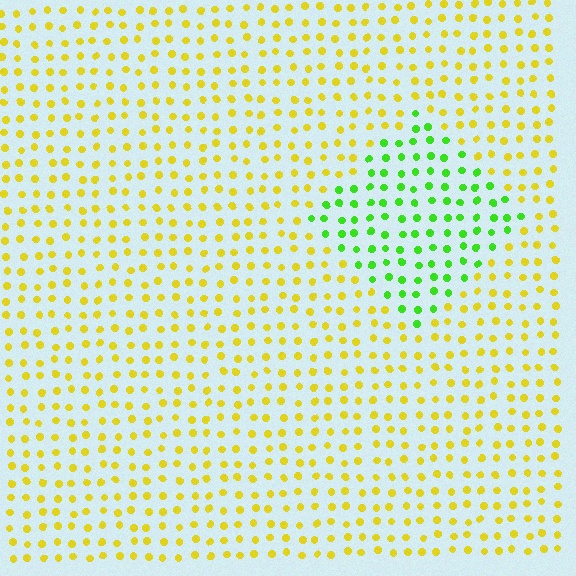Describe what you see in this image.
The image is filled with small yellow elements in a uniform arrangement. A diamond-shaped region is visible where the elements are tinted to a slightly different hue, forming a subtle color boundary.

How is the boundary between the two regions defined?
The boundary is defined purely by a slight shift in hue (about 56 degrees). Spacing, size, and orientation are identical on both sides.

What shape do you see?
I see a diamond.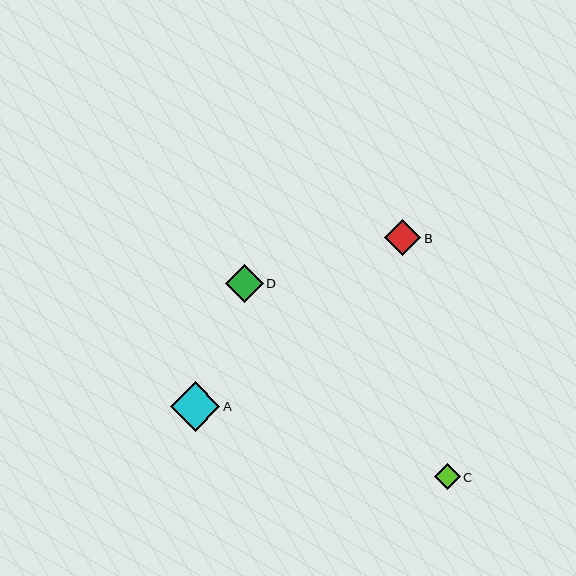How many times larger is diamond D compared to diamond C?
Diamond D is approximately 1.5 times the size of diamond C.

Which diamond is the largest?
Diamond A is the largest with a size of approximately 49 pixels.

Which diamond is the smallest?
Diamond C is the smallest with a size of approximately 26 pixels.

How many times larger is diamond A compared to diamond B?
Diamond A is approximately 1.4 times the size of diamond B.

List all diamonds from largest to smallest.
From largest to smallest: A, D, B, C.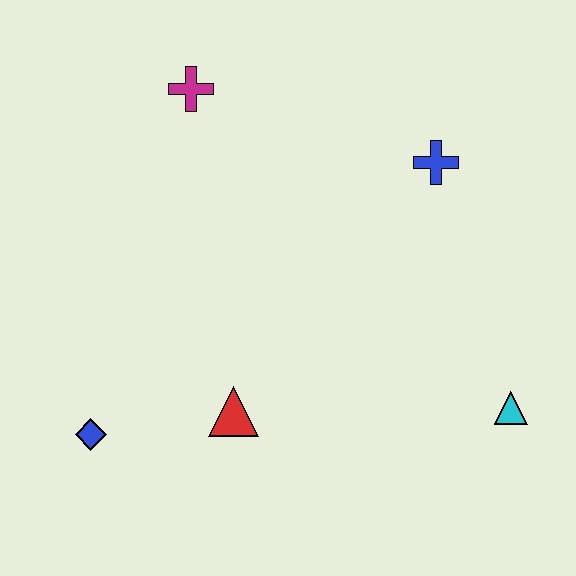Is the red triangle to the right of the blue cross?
No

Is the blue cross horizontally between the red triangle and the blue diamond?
No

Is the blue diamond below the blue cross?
Yes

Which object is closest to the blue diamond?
The red triangle is closest to the blue diamond.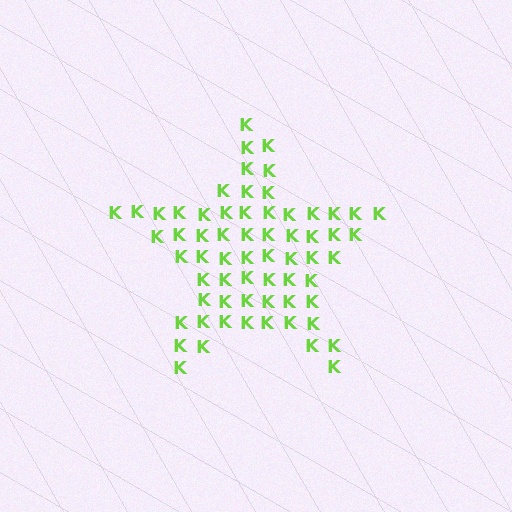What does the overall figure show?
The overall figure shows a star.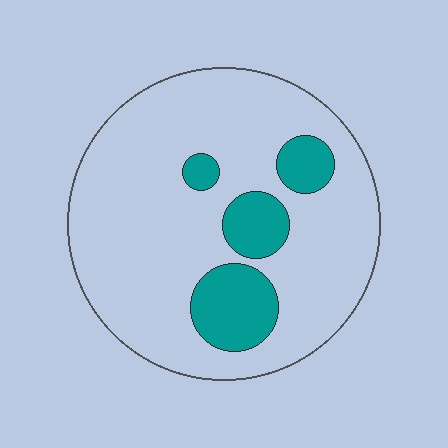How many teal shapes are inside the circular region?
4.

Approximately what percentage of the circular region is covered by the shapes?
Approximately 20%.